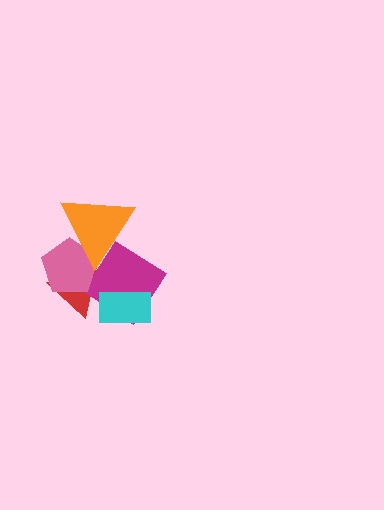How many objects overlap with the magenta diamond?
4 objects overlap with the magenta diamond.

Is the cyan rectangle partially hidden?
No, no other shape covers it.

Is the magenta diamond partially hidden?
Yes, it is partially covered by another shape.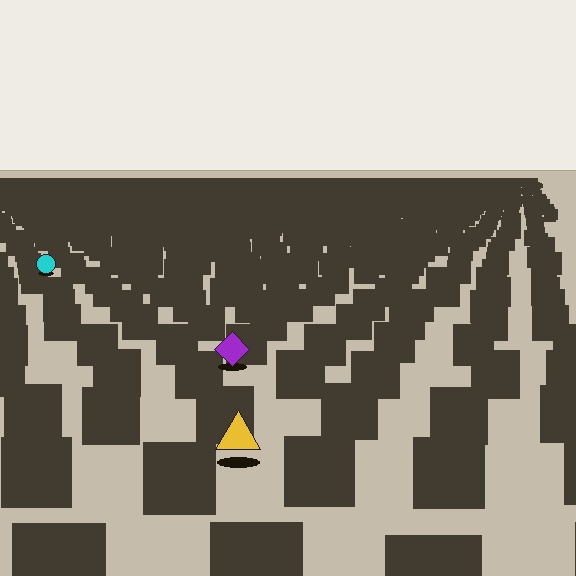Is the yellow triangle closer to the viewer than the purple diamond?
Yes. The yellow triangle is closer — you can tell from the texture gradient: the ground texture is coarser near it.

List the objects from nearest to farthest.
From nearest to farthest: the yellow triangle, the purple diamond, the cyan circle.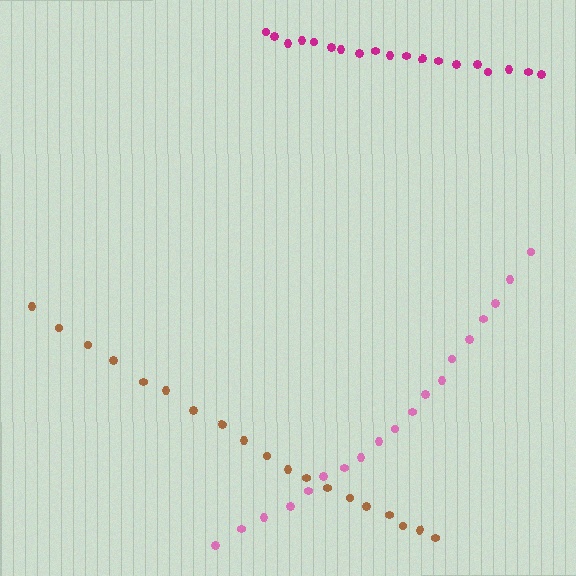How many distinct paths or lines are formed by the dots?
There are 3 distinct paths.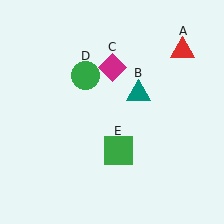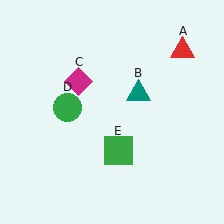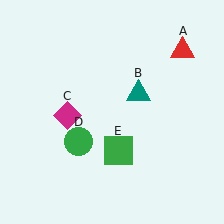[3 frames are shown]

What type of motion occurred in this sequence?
The magenta diamond (object C), green circle (object D) rotated counterclockwise around the center of the scene.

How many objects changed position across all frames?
2 objects changed position: magenta diamond (object C), green circle (object D).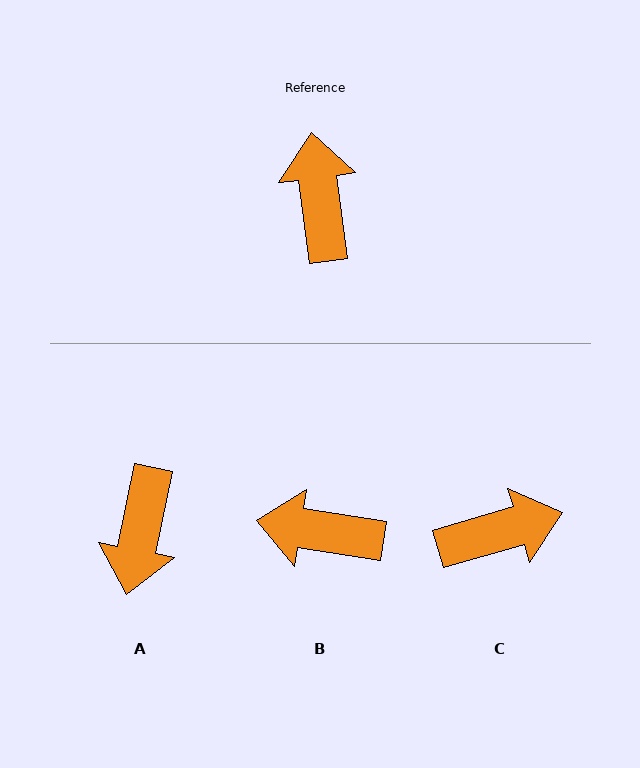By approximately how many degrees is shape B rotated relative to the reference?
Approximately 74 degrees counter-clockwise.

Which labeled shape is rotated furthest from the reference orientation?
A, about 161 degrees away.